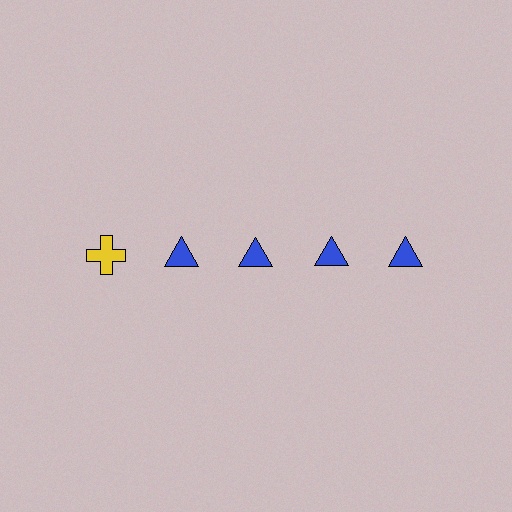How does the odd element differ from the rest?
It differs in both color (yellow instead of blue) and shape (cross instead of triangle).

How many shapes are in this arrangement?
There are 5 shapes arranged in a grid pattern.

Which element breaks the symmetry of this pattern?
The yellow cross in the top row, leftmost column breaks the symmetry. All other shapes are blue triangles.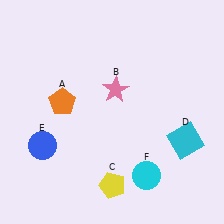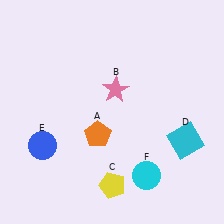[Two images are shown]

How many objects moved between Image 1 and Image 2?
1 object moved between the two images.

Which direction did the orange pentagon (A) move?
The orange pentagon (A) moved right.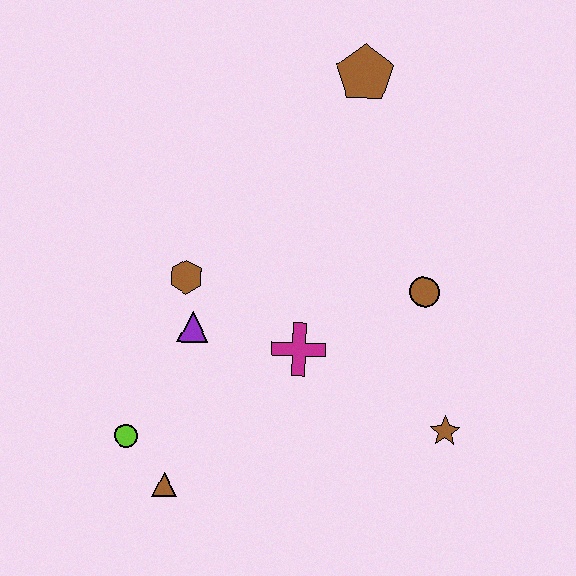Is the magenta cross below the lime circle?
No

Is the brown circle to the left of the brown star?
Yes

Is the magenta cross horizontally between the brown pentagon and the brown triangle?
Yes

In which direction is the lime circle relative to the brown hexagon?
The lime circle is below the brown hexagon.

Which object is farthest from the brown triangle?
The brown pentagon is farthest from the brown triangle.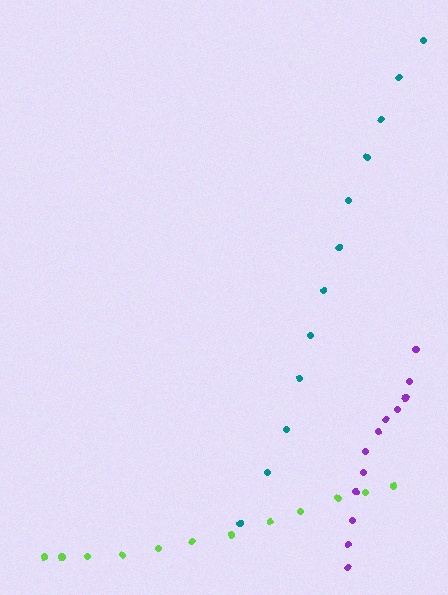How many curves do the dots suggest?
There are 3 distinct paths.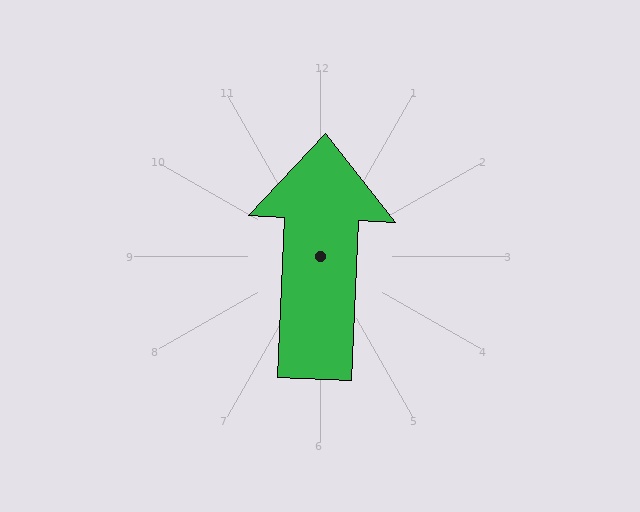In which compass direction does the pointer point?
North.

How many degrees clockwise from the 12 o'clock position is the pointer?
Approximately 3 degrees.